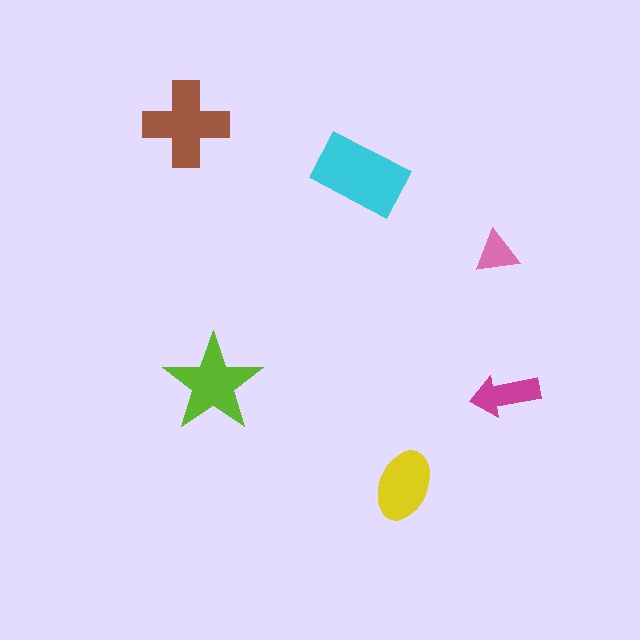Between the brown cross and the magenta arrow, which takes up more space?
The brown cross.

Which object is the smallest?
The pink triangle.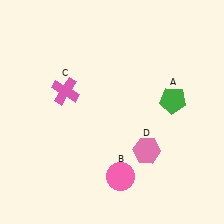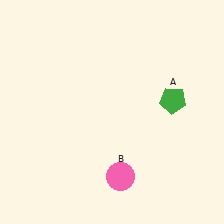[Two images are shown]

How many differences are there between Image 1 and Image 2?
There are 2 differences between the two images.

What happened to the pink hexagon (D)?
The pink hexagon (D) was removed in Image 2. It was in the bottom-right area of Image 1.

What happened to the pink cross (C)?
The pink cross (C) was removed in Image 2. It was in the top-left area of Image 1.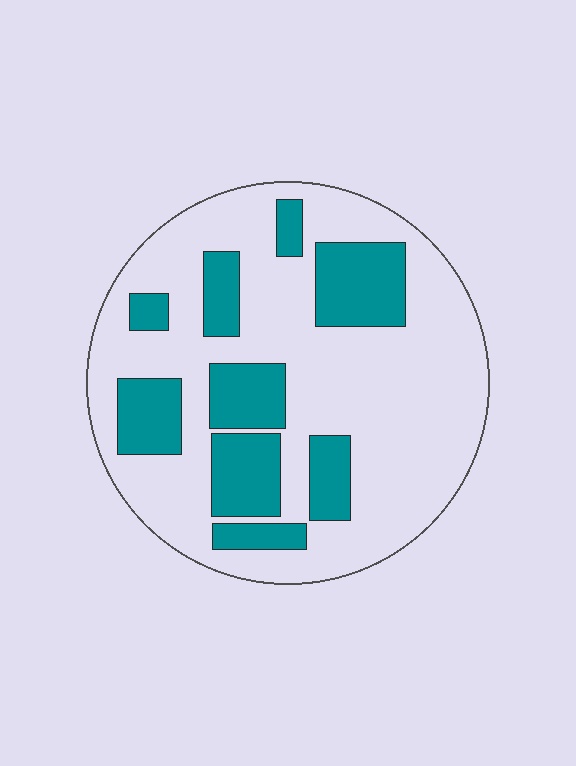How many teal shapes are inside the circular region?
9.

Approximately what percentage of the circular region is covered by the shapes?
Approximately 30%.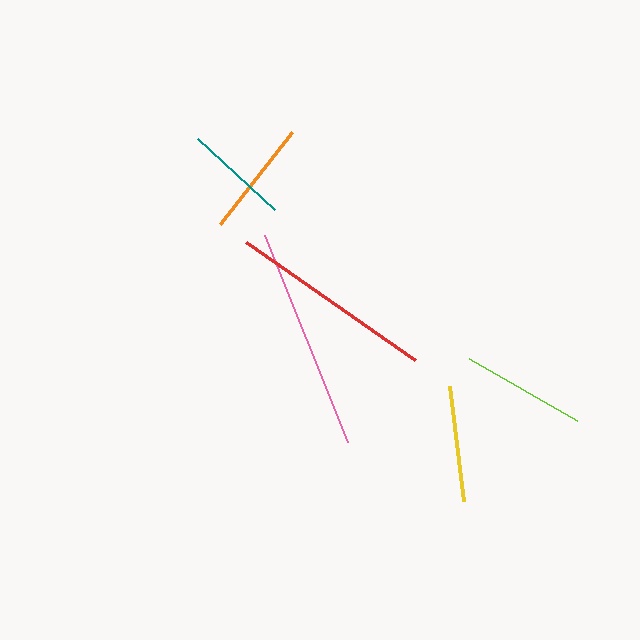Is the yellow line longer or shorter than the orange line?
The orange line is longer than the yellow line.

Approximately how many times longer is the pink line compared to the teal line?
The pink line is approximately 2.1 times the length of the teal line.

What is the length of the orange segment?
The orange segment is approximately 117 pixels long.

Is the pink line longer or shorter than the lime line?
The pink line is longer than the lime line.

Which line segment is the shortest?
The teal line is the shortest at approximately 105 pixels.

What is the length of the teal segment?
The teal segment is approximately 105 pixels long.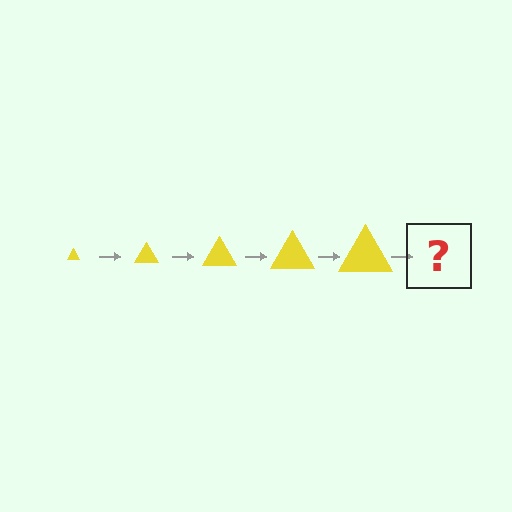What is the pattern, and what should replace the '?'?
The pattern is that the triangle gets progressively larger each step. The '?' should be a yellow triangle, larger than the previous one.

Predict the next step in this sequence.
The next step is a yellow triangle, larger than the previous one.